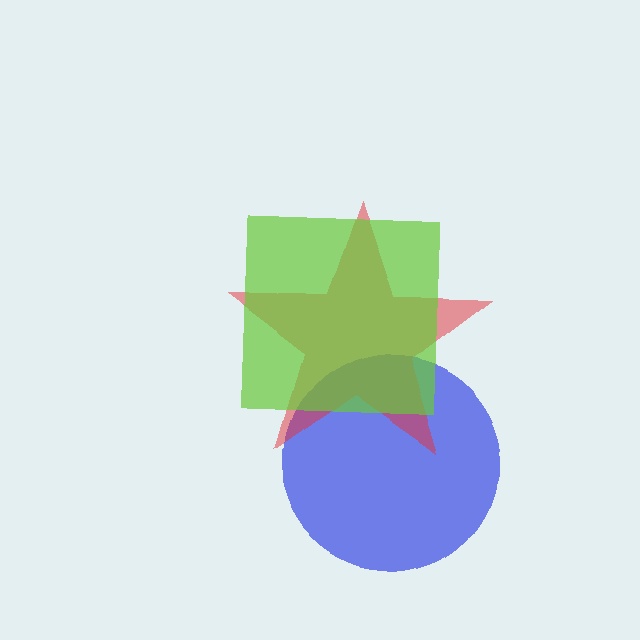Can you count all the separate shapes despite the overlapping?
Yes, there are 3 separate shapes.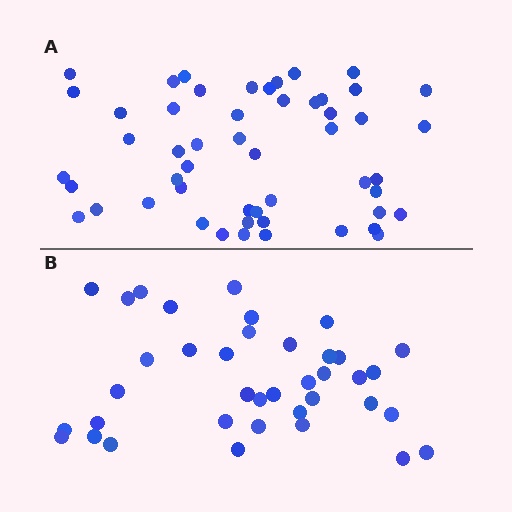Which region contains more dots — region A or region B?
Region A (the top region) has more dots.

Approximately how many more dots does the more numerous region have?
Region A has approximately 15 more dots than region B.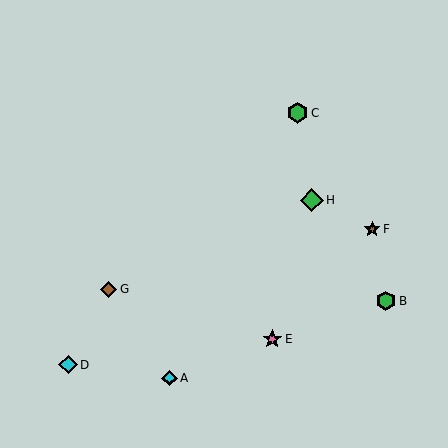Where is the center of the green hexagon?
The center of the green hexagon is at (386, 301).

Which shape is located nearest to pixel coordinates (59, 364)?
The cyan diamond (labeled D) at (68, 365) is nearest to that location.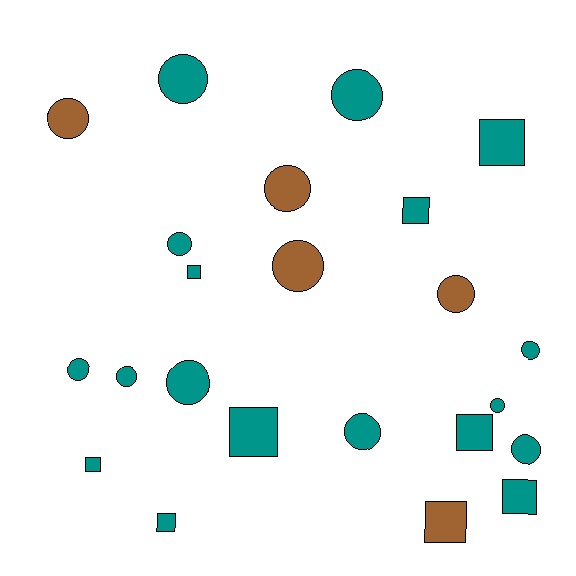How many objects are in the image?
There are 23 objects.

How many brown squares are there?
There is 1 brown square.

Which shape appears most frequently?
Circle, with 14 objects.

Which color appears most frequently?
Teal, with 18 objects.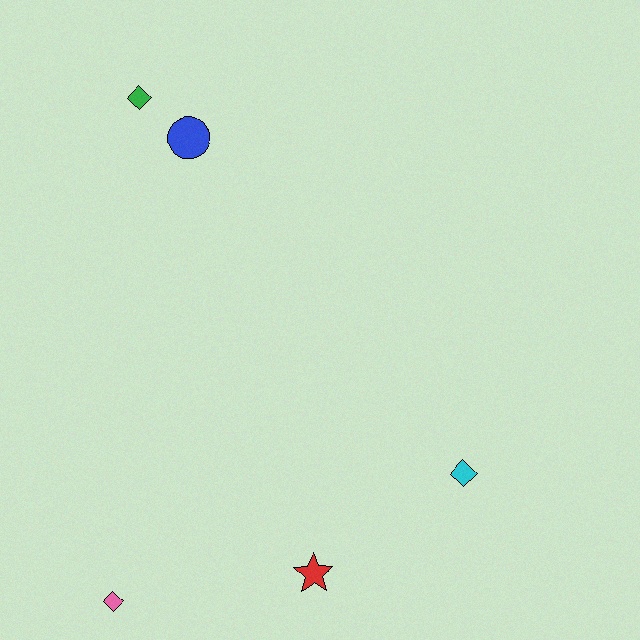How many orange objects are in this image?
There are no orange objects.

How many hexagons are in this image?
There are no hexagons.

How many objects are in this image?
There are 5 objects.